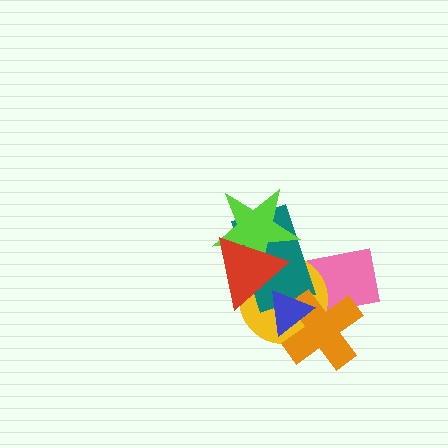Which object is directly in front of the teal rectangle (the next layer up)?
The blue triangle is directly in front of the teal rectangle.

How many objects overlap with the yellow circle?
6 objects overlap with the yellow circle.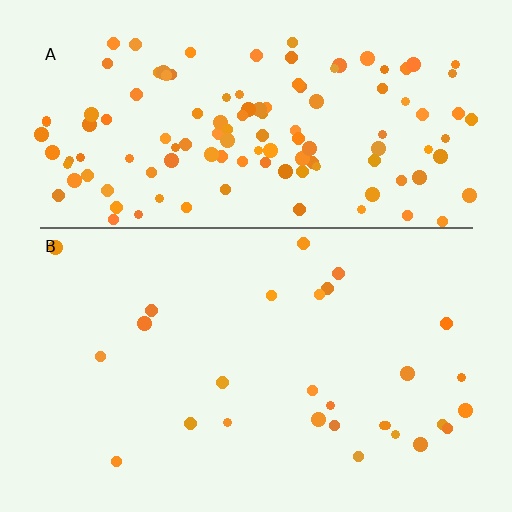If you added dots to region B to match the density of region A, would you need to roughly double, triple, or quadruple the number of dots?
Approximately quadruple.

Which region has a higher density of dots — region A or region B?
A (the top).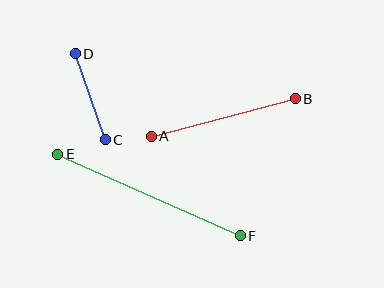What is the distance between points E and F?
The distance is approximately 200 pixels.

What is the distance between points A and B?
The distance is approximately 149 pixels.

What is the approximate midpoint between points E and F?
The midpoint is at approximately (149, 195) pixels.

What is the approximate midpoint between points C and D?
The midpoint is at approximately (90, 97) pixels.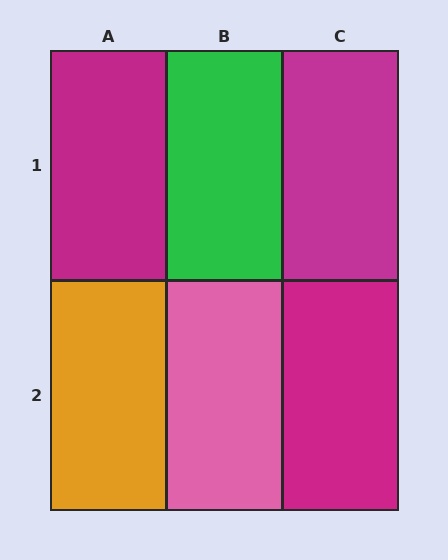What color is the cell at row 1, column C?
Magenta.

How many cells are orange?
1 cell is orange.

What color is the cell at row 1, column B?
Green.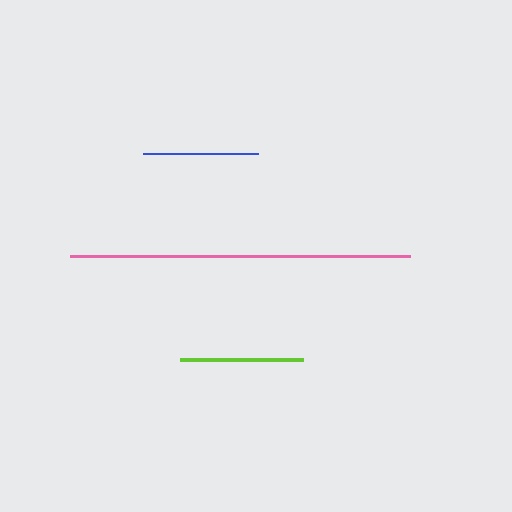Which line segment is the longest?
The pink line is the longest at approximately 340 pixels.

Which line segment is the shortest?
The blue line is the shortest at approximately 115 pixels.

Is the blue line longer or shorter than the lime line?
The lime line is longer than the blue line.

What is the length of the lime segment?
The lime segment is approximately 123 pixels long.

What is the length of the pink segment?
The pink segment is approximately 340 pixels long.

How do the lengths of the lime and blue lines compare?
The lime and blue lines are approximately the same length.